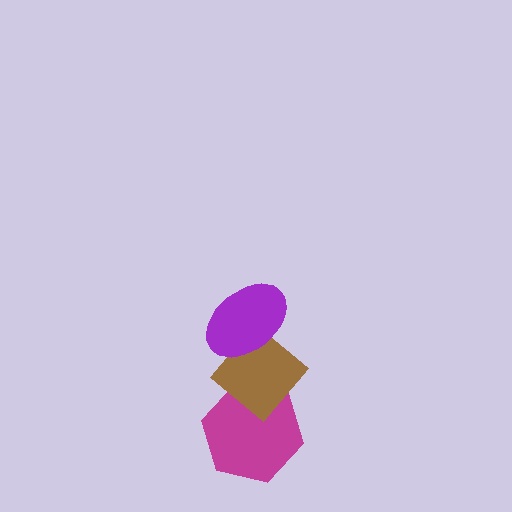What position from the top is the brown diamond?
The brown diamond is 2nd from the top.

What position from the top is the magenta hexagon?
The magenta hexagon is 3rd from the top.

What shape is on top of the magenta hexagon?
The brown diamond is on top of the magenta hexagon.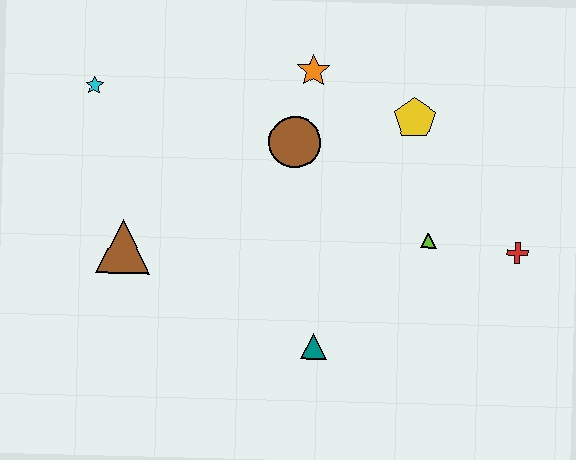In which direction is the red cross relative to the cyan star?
The red cross is to the right of the cyan star.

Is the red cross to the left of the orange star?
No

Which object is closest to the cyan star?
The brown triangle is closest to the cyan star.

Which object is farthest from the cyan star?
The red cross is farthest from the cyan star.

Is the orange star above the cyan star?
Yes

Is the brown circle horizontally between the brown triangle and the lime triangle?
Yes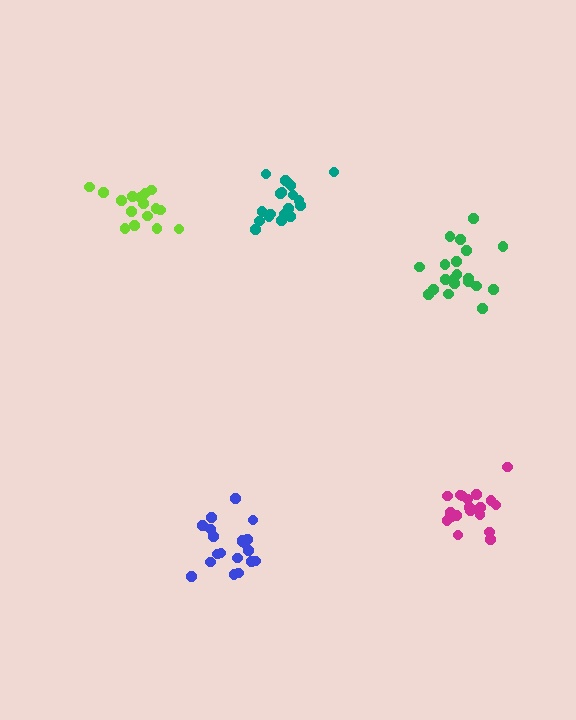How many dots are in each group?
Group 1: 16 dots, Group 2: 20 dots, Group 3: 19 dots, Group 4: 20 dots, Group 5: 20 dots (95 total).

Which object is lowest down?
The blue cluster is bottommost.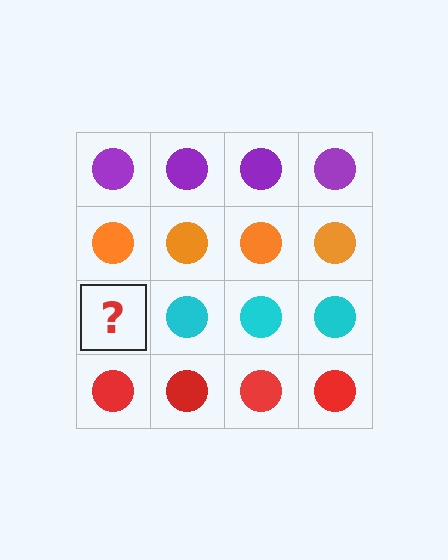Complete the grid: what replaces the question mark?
The question mark should be replaced with a cyan circle.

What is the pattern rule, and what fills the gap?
The rule is that each row has a consistent color. The gap should be filled with a cyan circle.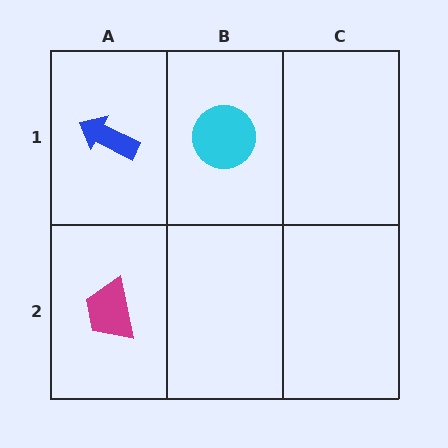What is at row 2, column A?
A magenta trapezoid.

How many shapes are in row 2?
1 shape.